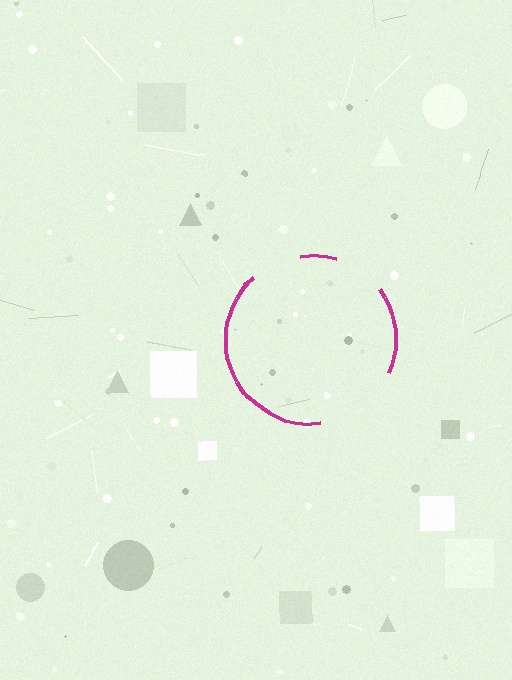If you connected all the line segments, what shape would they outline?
They would outline a circle.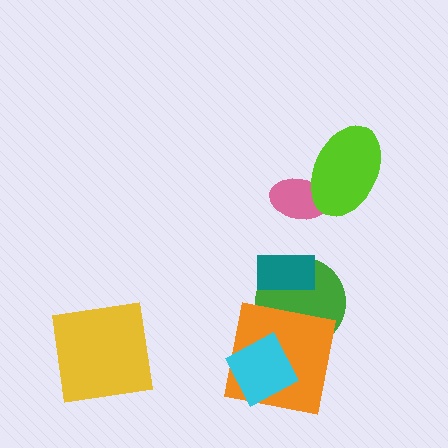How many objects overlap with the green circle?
2 objects overlap with the green circle.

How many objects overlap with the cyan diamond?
1 object overlaps with the cyan diamond.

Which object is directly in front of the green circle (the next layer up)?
The orange square is directly in front of the green circle.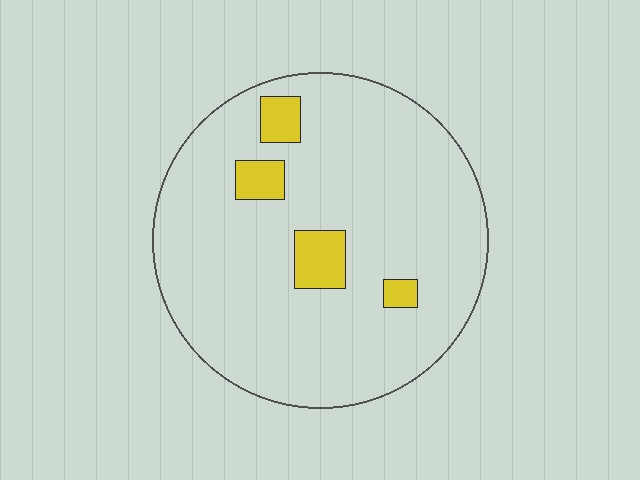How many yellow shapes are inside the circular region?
4.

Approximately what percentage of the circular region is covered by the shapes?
Approximately 10%.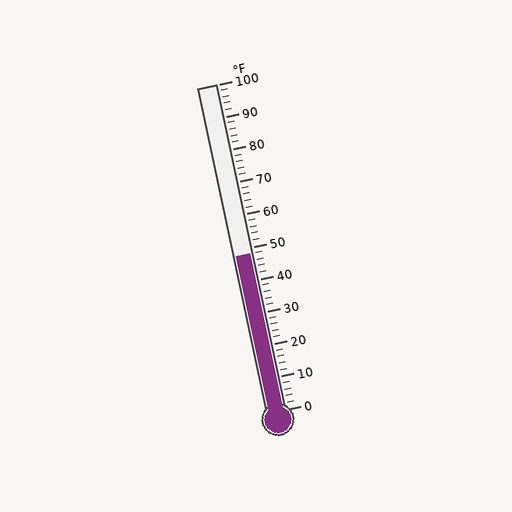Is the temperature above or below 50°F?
The temperature is below 50°F.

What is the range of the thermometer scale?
The thermometer scale ranges from 0°F to 100°F.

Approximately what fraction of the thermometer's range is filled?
The thermometer is filled to approximately 50% of its range.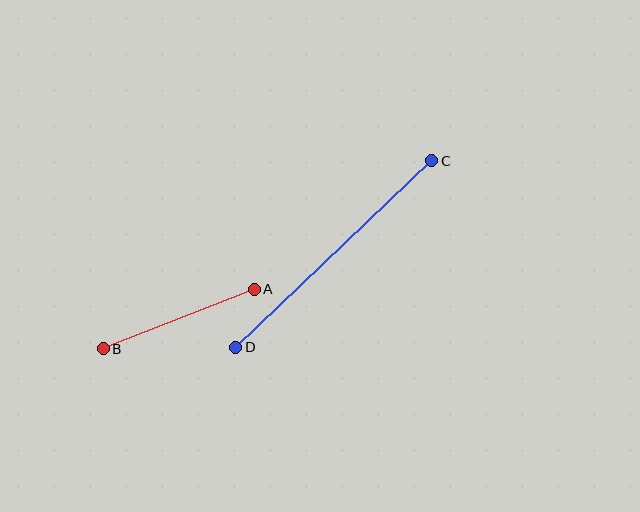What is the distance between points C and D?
The distance is approximately 270 pixels.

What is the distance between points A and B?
The distance is approximately 162 pixels.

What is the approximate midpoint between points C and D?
The midpoint is at approximately (334, 254) pixels.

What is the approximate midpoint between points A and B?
The midpoint is at approximately (179, 319) pixels.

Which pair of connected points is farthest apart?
Points C and D are farthest apart.